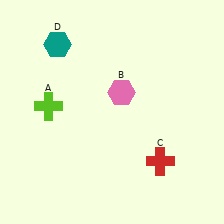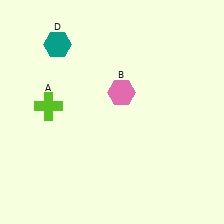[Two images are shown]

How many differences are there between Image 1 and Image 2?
There is 1 difference between the two images.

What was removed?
The red cross (C) was removed in Image 2.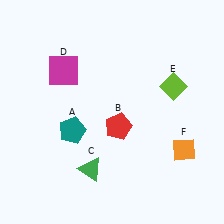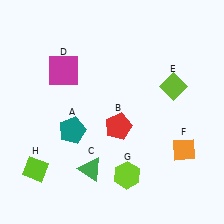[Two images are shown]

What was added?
A lime hexagon (G), a lime diamond (H) were added in Image 2.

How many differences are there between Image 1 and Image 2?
There are 2 differences between the two images.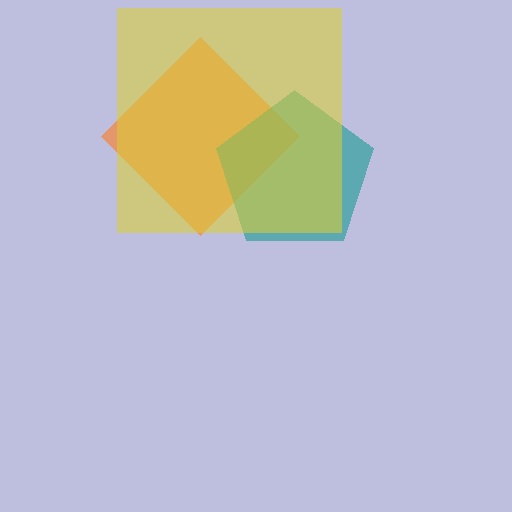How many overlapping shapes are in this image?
There are 3 overlapping shapes in the image.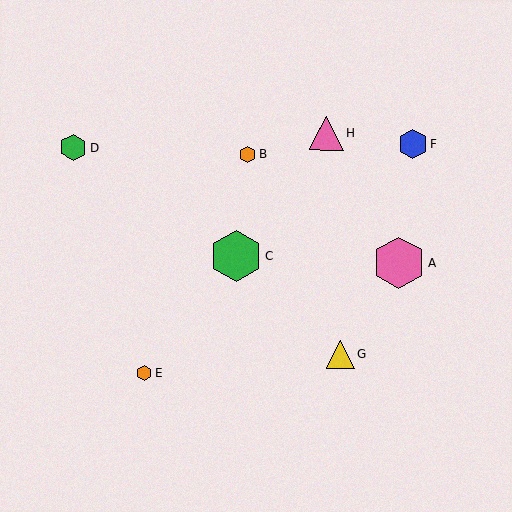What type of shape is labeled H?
Shape H is a pink triangle.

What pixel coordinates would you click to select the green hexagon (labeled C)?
Click at (236, 256) to select the green hexagon C.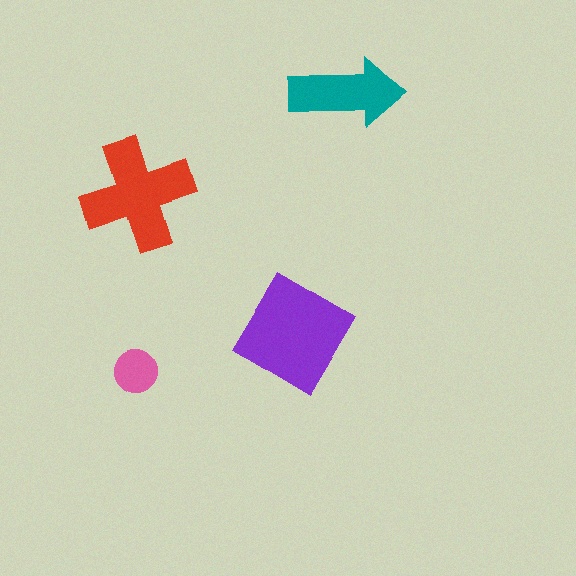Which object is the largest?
The purple diamond.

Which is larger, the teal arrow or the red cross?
The red cross.